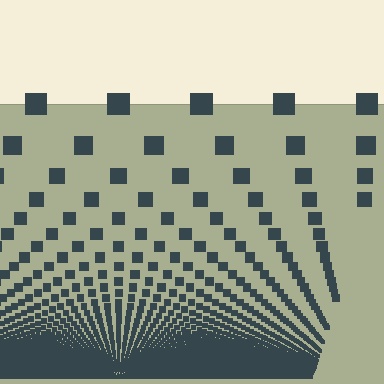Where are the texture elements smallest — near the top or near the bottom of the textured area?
Near the bottom.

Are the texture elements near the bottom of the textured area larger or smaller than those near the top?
Smaller. The gradient is inverted — elements near the bottom are smaller and denser.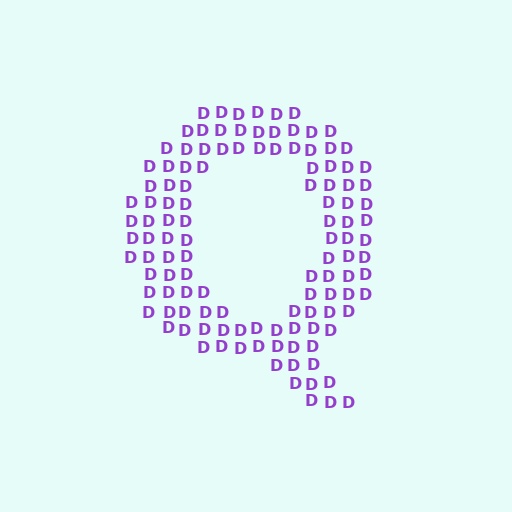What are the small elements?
The small elements are letter D's.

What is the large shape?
The large shape is the letter Q.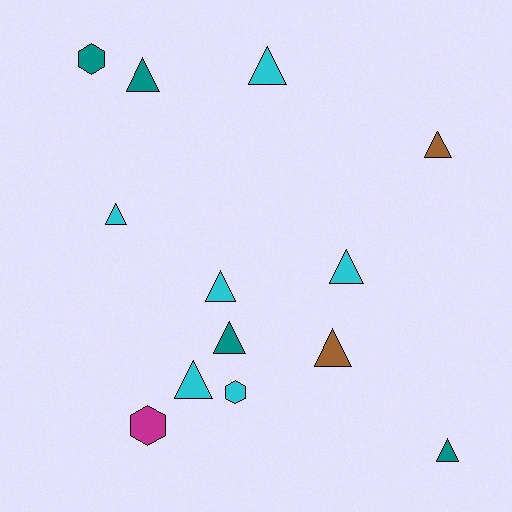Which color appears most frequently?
Cyan, with 6 objects.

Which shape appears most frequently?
Triangle, with 10 objects.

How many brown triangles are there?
There are 2 brown triangles.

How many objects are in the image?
There are 13 objects.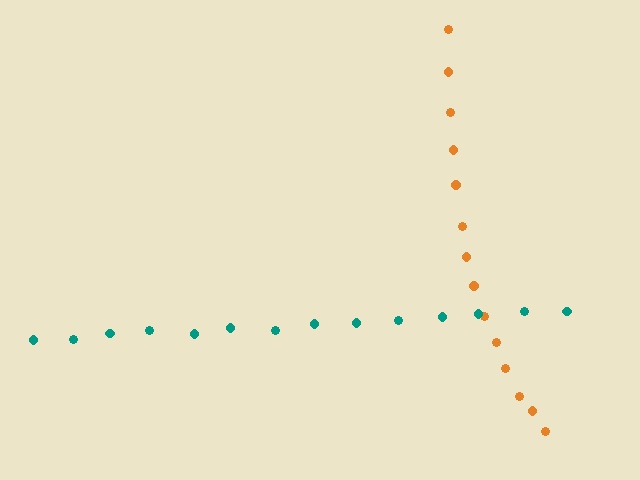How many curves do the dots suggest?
There are 2 distinct paths.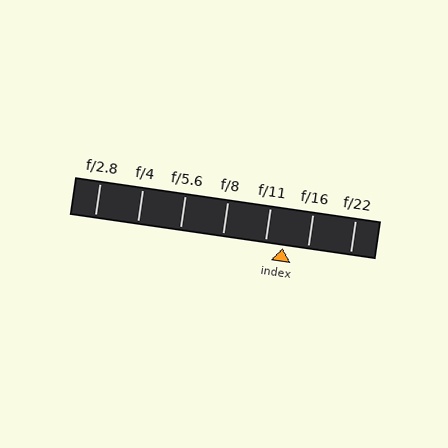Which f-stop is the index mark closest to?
The index mark is closest to f/11.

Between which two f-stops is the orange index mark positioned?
The index mark is between f/11 and f/16.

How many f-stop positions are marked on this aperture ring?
There are 7 f-stop positions marked.